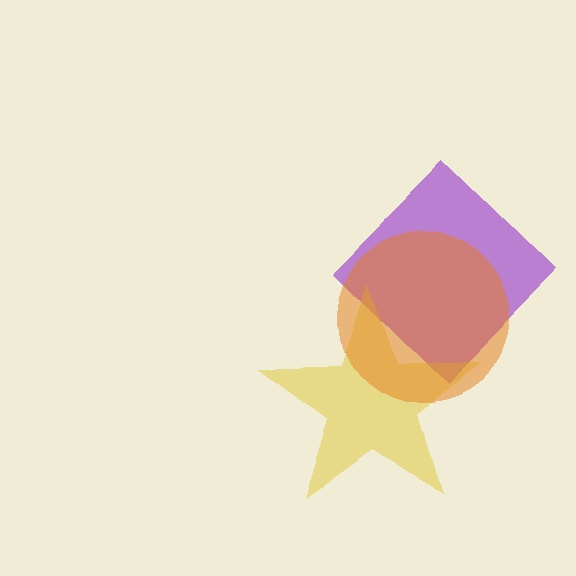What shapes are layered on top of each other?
The layered shapes are: a purple diamond, a yellow star, an orange circle.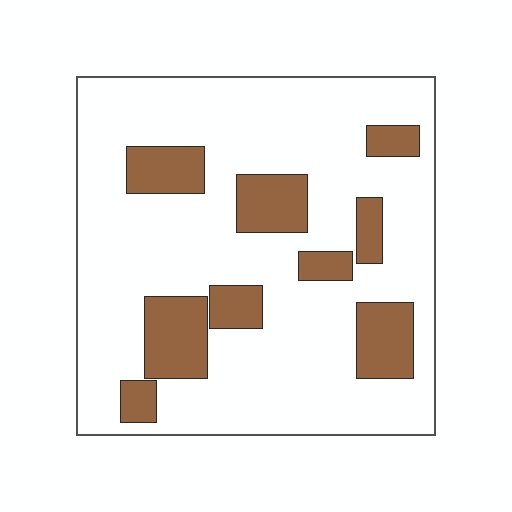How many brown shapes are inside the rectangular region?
9.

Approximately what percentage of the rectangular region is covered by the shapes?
Approximately 20%.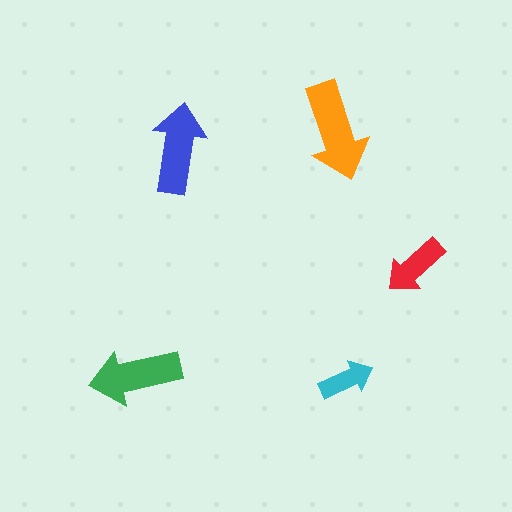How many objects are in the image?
There are 5 objects in the image.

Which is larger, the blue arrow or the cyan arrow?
The blue one.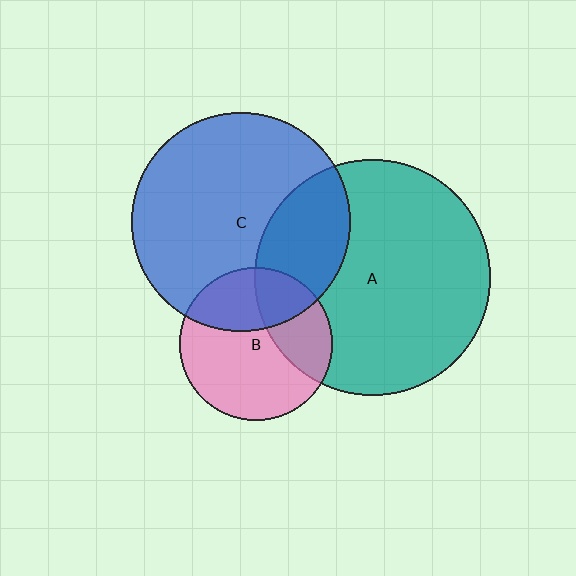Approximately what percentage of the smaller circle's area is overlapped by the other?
Approximately 30%.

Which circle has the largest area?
Circle A (teal).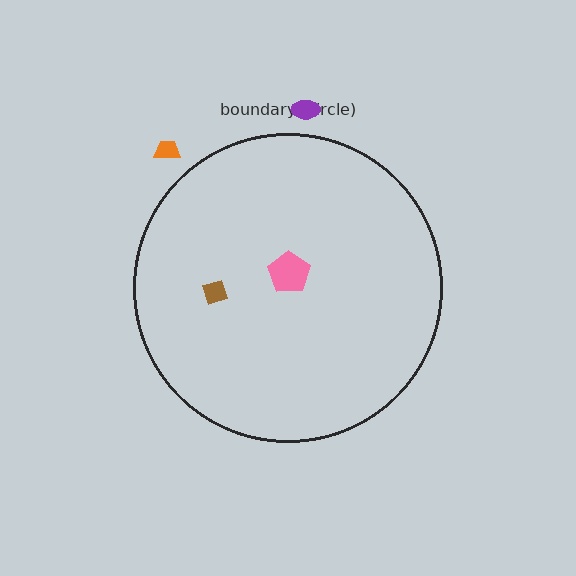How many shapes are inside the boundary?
2 inside, 2 outside.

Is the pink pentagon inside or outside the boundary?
Inside.